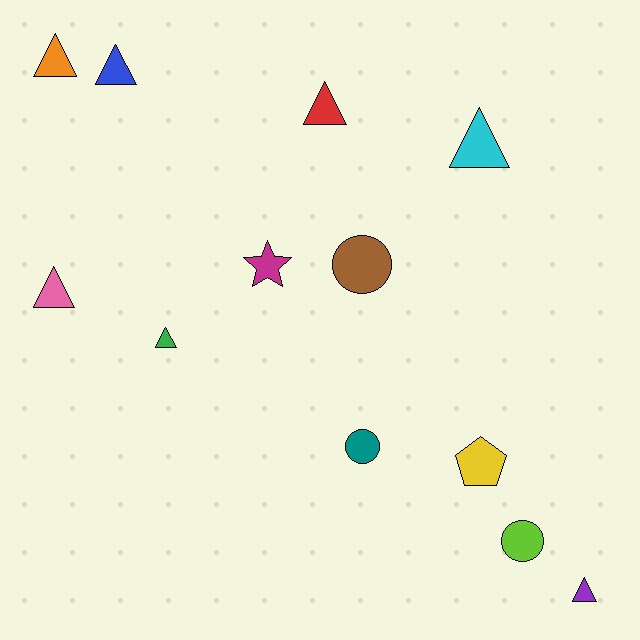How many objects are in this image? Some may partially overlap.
There are 12 objects.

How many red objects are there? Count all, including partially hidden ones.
There is 1 red object.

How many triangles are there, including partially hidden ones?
There are 7 triangles.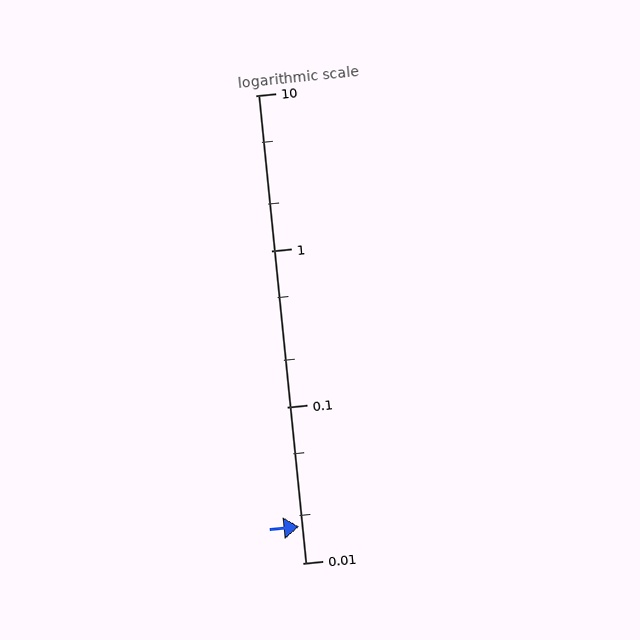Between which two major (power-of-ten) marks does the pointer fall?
The pointer is between 0.01 and 0.1.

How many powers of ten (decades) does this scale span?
The scale spans 3 decades, from 0.01 to 10.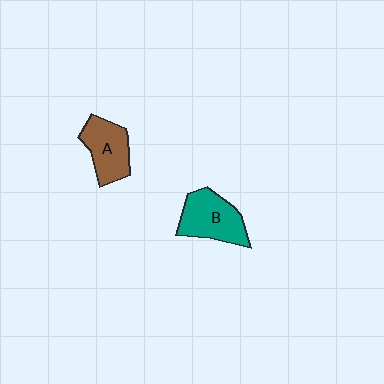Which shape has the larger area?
Shape B (teal).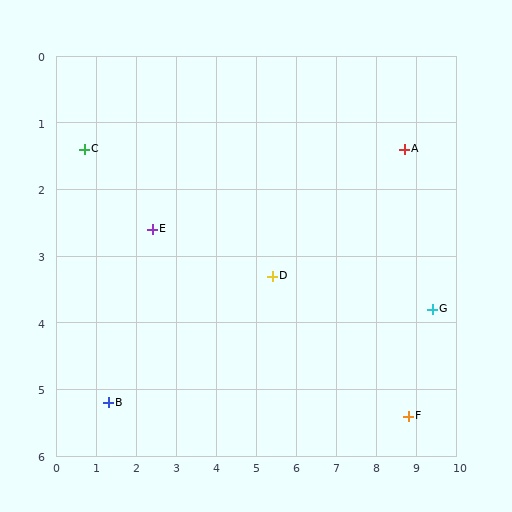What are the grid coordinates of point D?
Point D is at approximately (5.4, 3.3).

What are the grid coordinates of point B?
Point B is at approximately (1.3, 5.2).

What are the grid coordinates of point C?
Point C is at approximately (0.7, 1.4).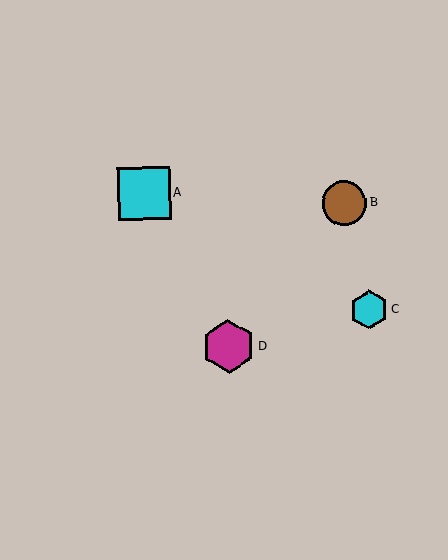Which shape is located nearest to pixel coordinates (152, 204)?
The cyan square (labeled A) at (144, 194) is nearest to that location.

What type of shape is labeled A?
Shape A is a cyan square.